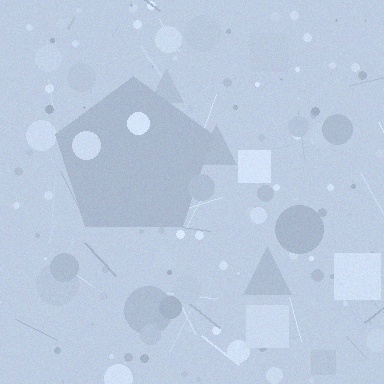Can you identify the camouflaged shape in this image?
The camouflaged shape is a pentagon.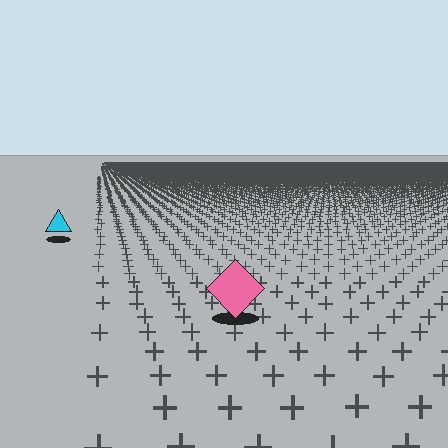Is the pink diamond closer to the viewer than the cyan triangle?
Yes. The pink diamond is closer — you can tell from the texture gradient: the ground texture is coarser near it.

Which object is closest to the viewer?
The pink diamond is closest. The texture marks near it are larger and more spread out.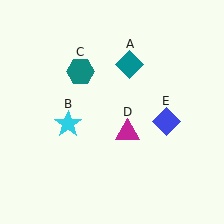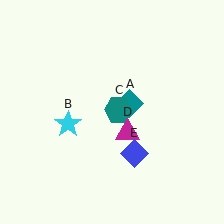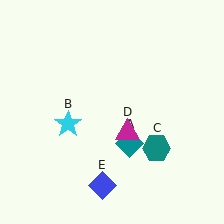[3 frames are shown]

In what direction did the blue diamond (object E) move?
The blue diamond (object E) moved down and to the left.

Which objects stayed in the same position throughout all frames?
Cyan star (object B) and magenta triangle (object D) remained stationary.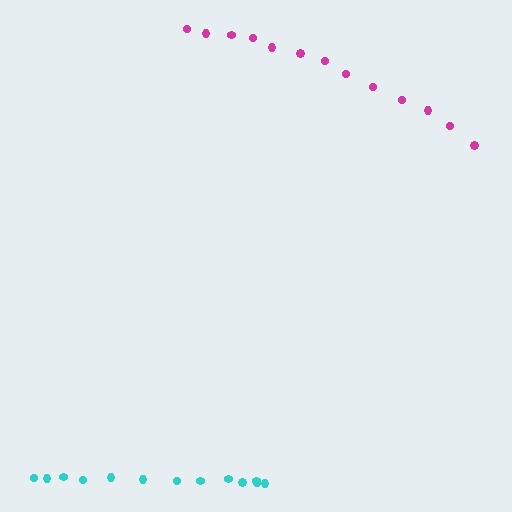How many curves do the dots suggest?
There are 2 distinct paths.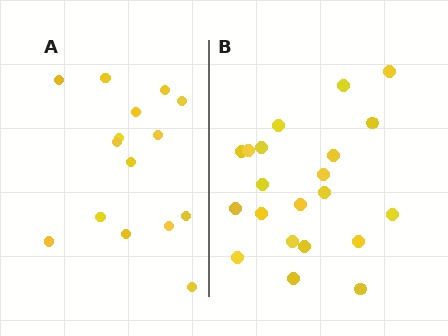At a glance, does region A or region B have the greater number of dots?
Region B (the right region) has more dots.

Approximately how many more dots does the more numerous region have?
Region B has about 6 more dots than region A.